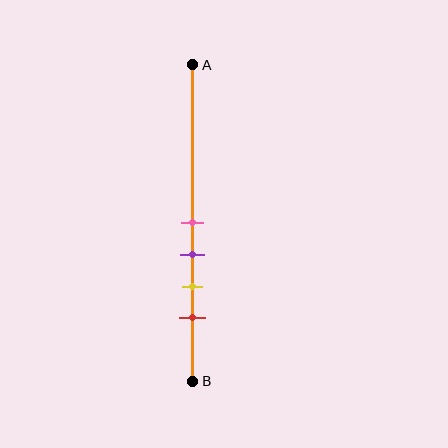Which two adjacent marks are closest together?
The pink and purple marks are the closest adjacent pair.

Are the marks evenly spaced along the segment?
Yes, the marks are approximately evenly spaced.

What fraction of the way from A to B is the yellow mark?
The yellow mark is approximately 70% (0.7) of the way from A to B.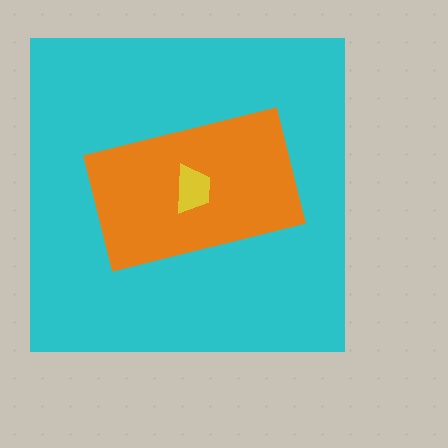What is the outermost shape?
The cyan square.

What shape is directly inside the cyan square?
The orange rectangle.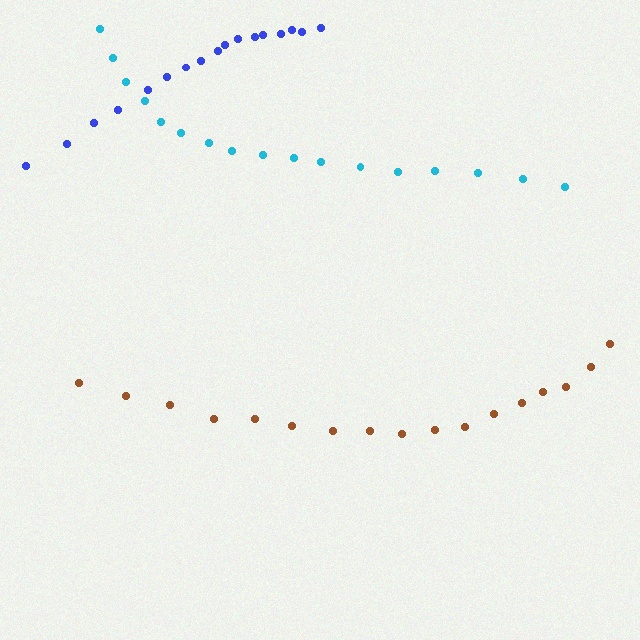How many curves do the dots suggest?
There are 3 distinct paths.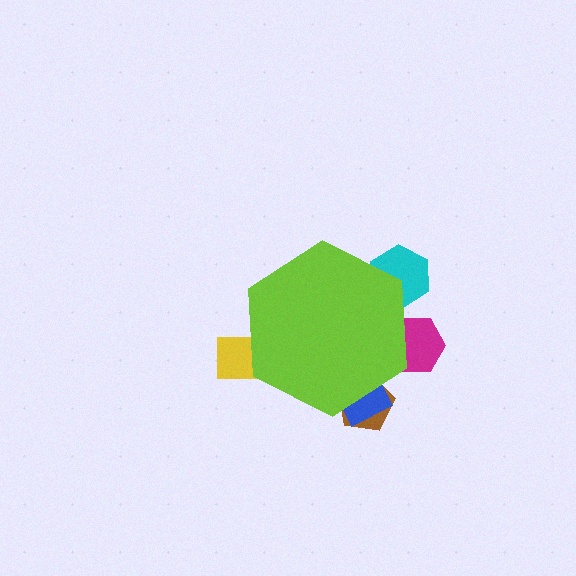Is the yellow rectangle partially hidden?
Yes, the yellow rectangle is partially hidden behind the lime hexagon.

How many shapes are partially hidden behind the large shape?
5 shapes are partially hidden.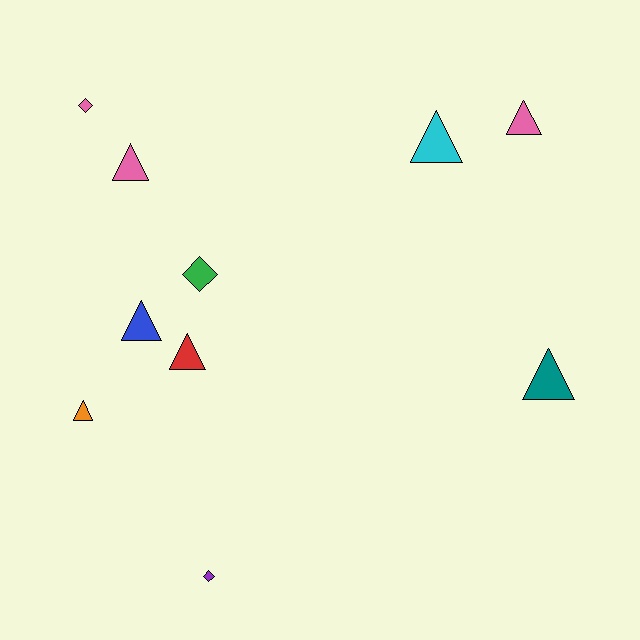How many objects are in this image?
There are 10 objects.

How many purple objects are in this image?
There is 1 purple object.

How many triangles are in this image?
There are 7 triangles.